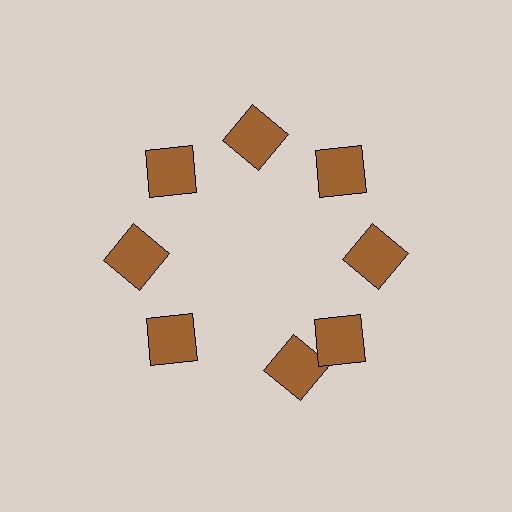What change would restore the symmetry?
The symmetry would be restored by rotating it back into even spacing with its neighbors so that all 8 squares sit at equal angles and equal distance from the center.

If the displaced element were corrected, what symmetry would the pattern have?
It would have 8-fold rotational symmetry — the pattern would map onto itself every 45 degrees.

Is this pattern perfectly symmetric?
No. The 8 brown squares are arranged in a ring, but one element near the 6 o'clock position is rotated out of alignment along the ring, breaking the 8-fold rotational symmetry.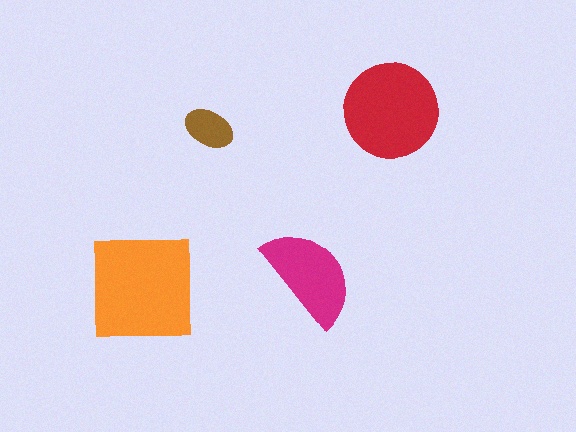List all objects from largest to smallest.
The orange square, the red circle, the magenta semicircle, the brown ellipse.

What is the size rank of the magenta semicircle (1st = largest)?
3rd.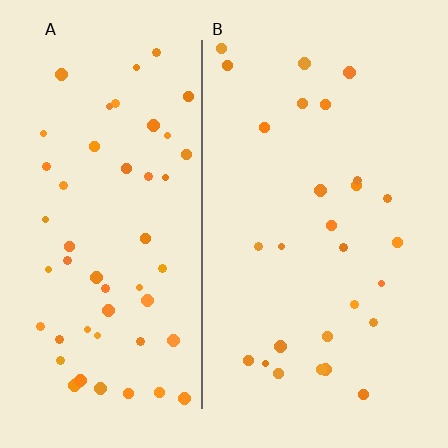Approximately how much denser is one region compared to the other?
Approximately 1.9× — region A over region B.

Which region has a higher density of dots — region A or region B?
A (the left).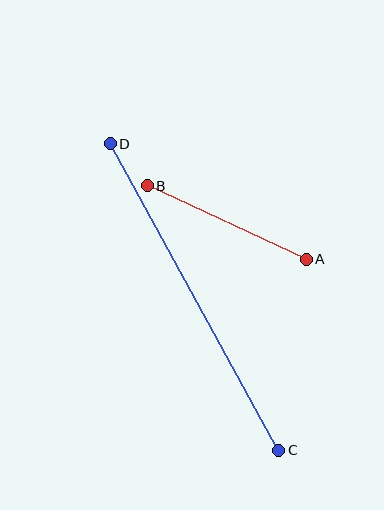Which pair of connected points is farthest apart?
Points C and D are farthest apart.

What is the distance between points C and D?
The distance is approximately 350 pixels.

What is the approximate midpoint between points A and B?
The midpoint is at approximately (227, 222) pixels.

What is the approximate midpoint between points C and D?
The midpoint is at approximately (195, 297) pixels.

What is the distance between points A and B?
The distance is approximately 175 pixels.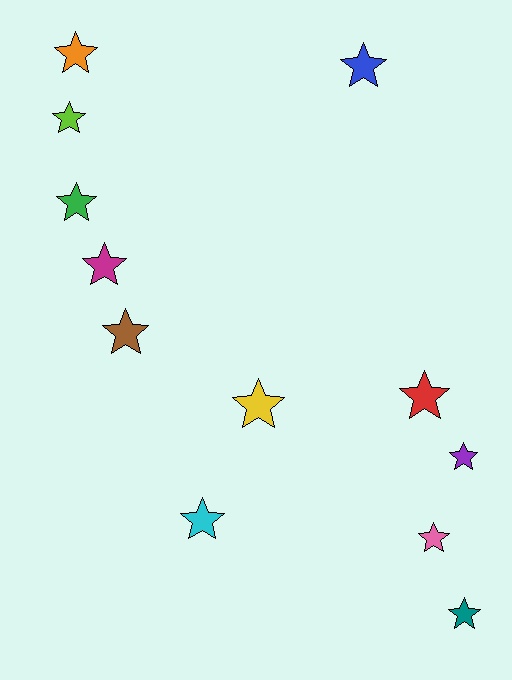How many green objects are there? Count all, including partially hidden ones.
There is 1 green object.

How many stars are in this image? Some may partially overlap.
There are 12 stars.